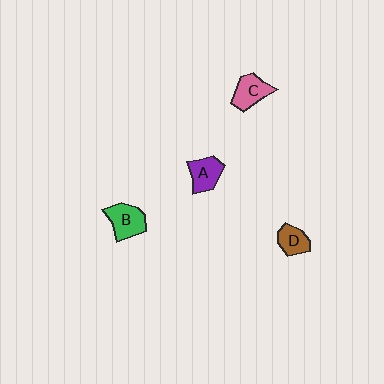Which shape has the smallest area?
Shape D (brown).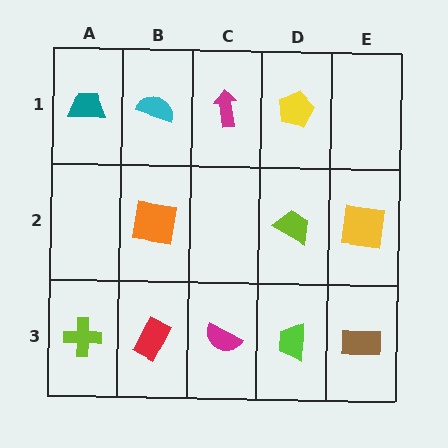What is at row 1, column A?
A teal trapezoid.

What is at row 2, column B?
An orange square.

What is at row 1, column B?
A cyan semicircle.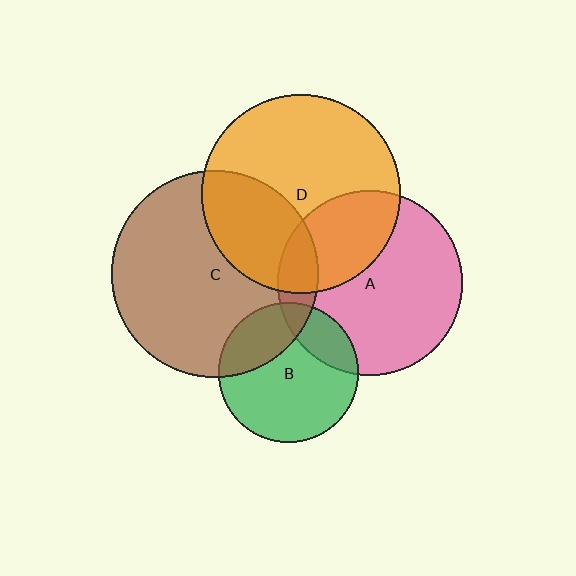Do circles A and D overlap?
Yes.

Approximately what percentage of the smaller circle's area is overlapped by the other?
Approximately 30%.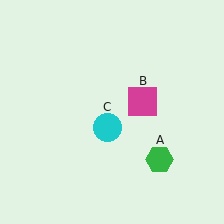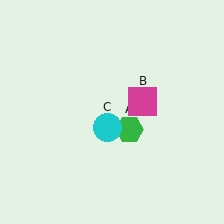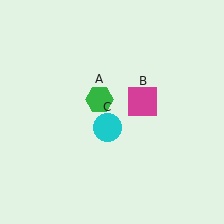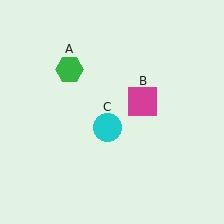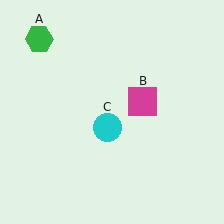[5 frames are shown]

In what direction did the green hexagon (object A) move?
The green hexagon (object A) moved up and to the left.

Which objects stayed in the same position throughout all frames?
Magenta square (object B) and cyan circle (object C) remained stationary.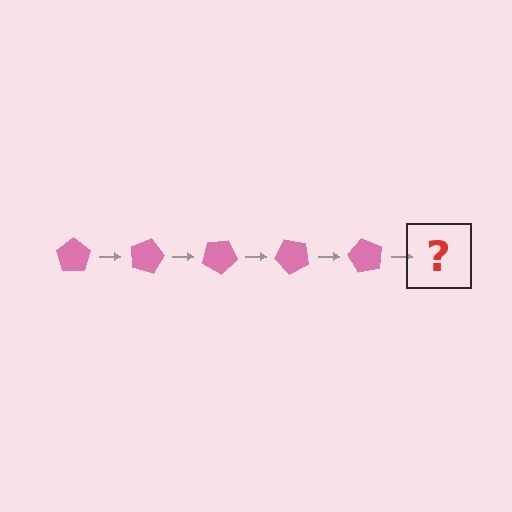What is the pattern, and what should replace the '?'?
The pattern is that the pentagon rotates 15 degrees each step. The '?' should be a pink pentagon rotated 75 degrees.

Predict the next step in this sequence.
The next step is a pink pentagon rotated 75 degrees.